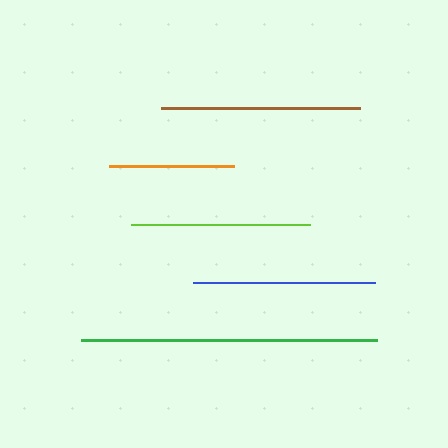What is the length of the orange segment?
The orange segment is approximately 125 pixels long.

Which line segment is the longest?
The green line is the longest at approximately 295 pixels.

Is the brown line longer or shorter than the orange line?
The brown line is longer than the orange line.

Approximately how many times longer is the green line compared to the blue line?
The green line is approximately 1.6 times the length of the blue line.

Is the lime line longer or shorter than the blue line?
The blue line is longer than the lime line.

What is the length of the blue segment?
The blue segment is approximately 182 pixels long.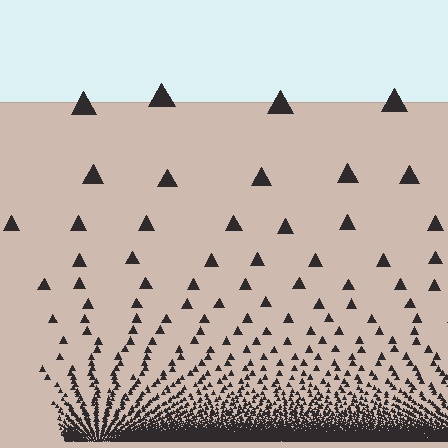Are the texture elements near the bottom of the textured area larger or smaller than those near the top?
Smaller. The gradient is inverted — elements near the bottom are smaller and denser.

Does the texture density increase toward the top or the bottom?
Density increases toward the bottom.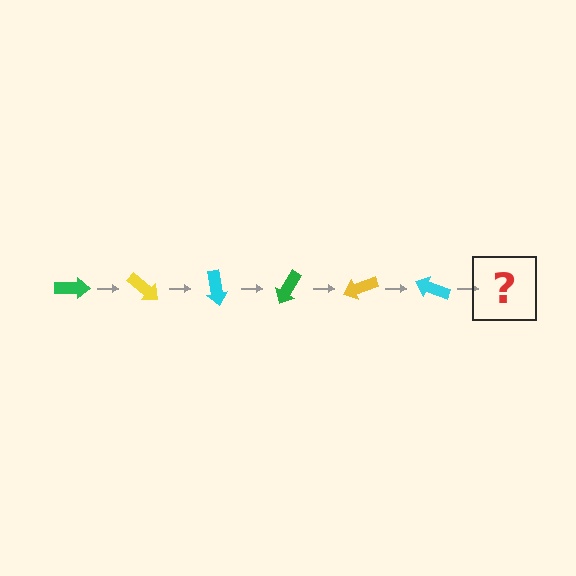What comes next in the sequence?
The next element should be a green arrow, rotated 240 degrees from the start.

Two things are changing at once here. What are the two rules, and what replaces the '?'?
The two rules are that it rotates 40 degrees each step and the color cycles through green, yellow, and cyan. The '?' should be a green arrow, rotated 240 degrees from the start.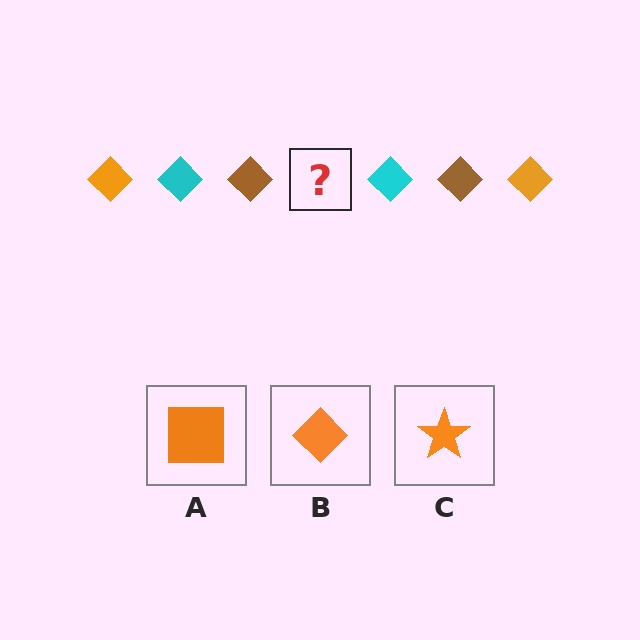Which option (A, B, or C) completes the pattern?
B.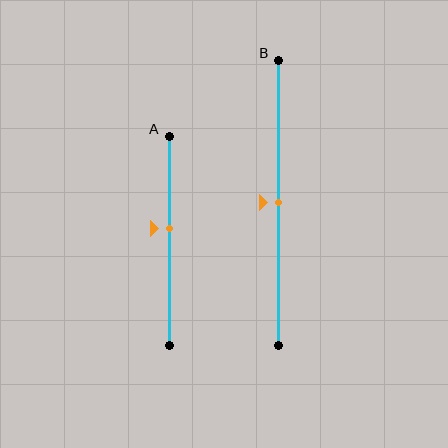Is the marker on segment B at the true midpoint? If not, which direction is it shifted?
Yes, the marker on segment B is at the true midpoint.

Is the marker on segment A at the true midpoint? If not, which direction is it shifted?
No, the marker on segment A is shifted upward by about 6% of the segment length.